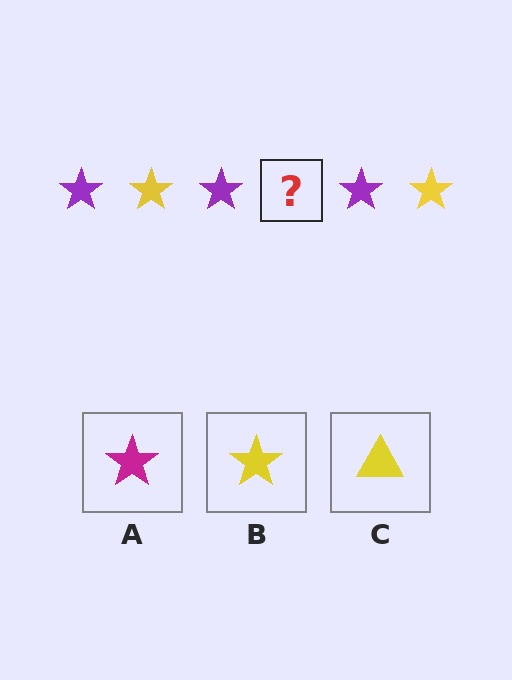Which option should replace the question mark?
Option B.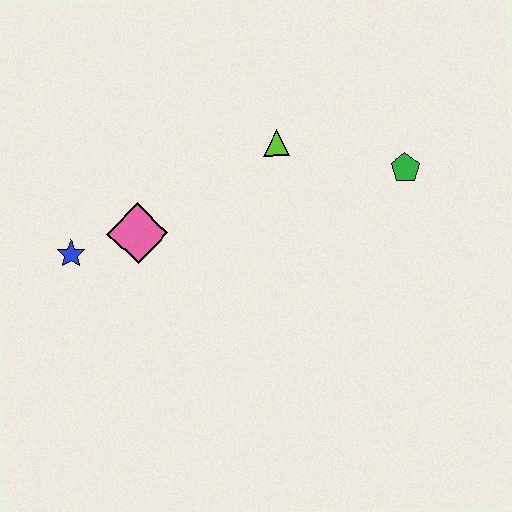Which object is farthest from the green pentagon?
The blue star is farthest from the green pentagon.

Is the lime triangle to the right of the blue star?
Yes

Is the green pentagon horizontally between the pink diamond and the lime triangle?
No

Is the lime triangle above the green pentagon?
Yes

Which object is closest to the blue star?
The pink diamond is closest to the blue star.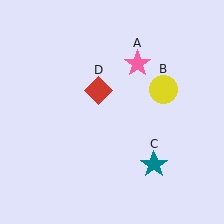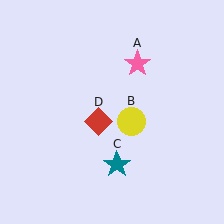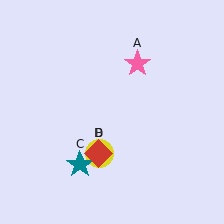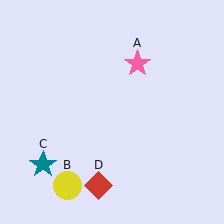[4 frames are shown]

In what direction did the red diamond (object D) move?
The red diamond (object D) moved down.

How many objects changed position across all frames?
3 objects changed position: yellow circle (object B), teal star (object C), red diamond (object D).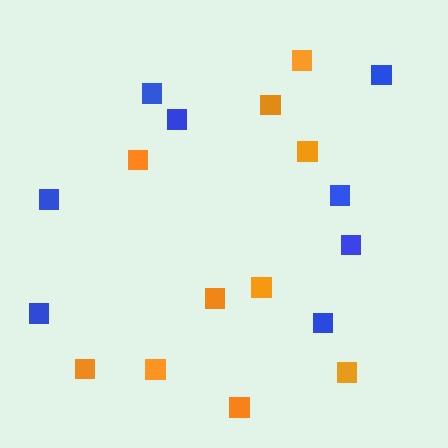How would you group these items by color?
There are 2 groups: one group of blue squares (8) and one group of orange squares (10).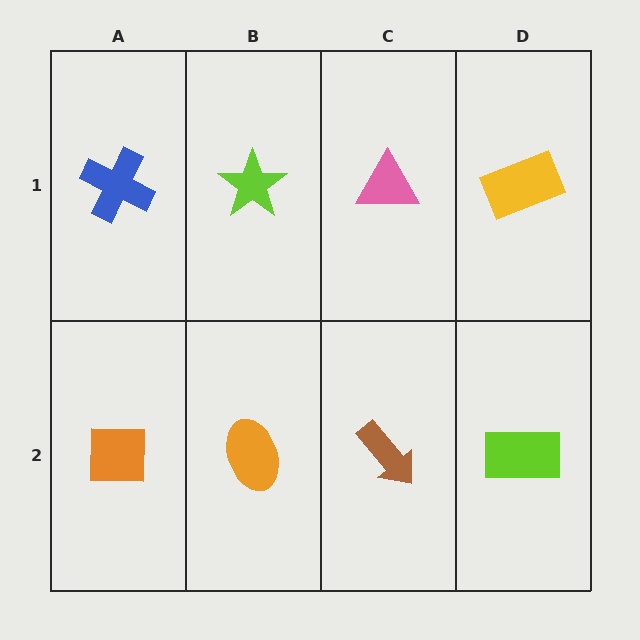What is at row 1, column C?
A pink triangle.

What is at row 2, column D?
A lime rectangle.